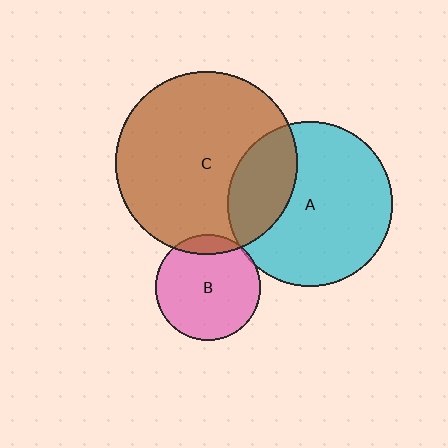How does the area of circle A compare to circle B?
Approximately 2.5 times.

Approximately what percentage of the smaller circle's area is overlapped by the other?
Approximately 25%.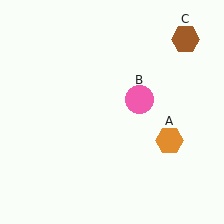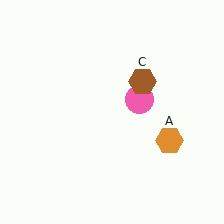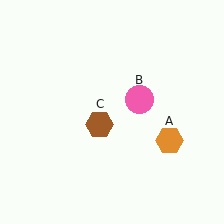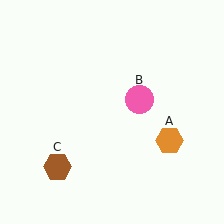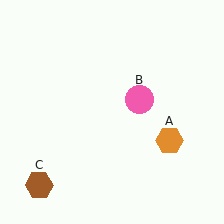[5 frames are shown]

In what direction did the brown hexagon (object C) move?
The brown hexagon (object C) moved down and to the left.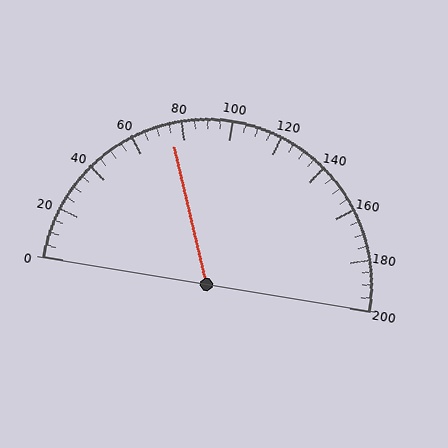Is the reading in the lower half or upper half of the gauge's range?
The reading is in the lower half of the range (0 to 200).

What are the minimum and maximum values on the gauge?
The gauge ranges from 0 to 200.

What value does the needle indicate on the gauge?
The needle indicates approximately 75.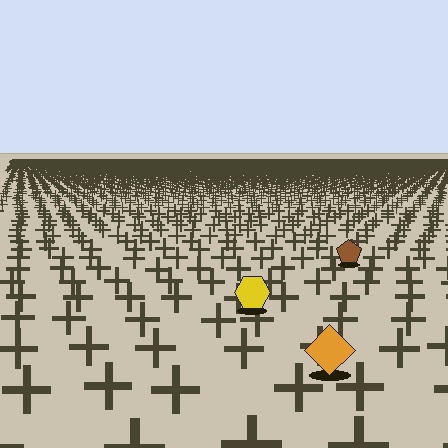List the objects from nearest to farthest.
From nearest to farthest: the orange diamond, the yellow hexagon, the brown pentagon.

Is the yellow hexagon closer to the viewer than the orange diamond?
No. The orange diamond is closer — you can tell from the texture gradient: the ground texture is coarser near it.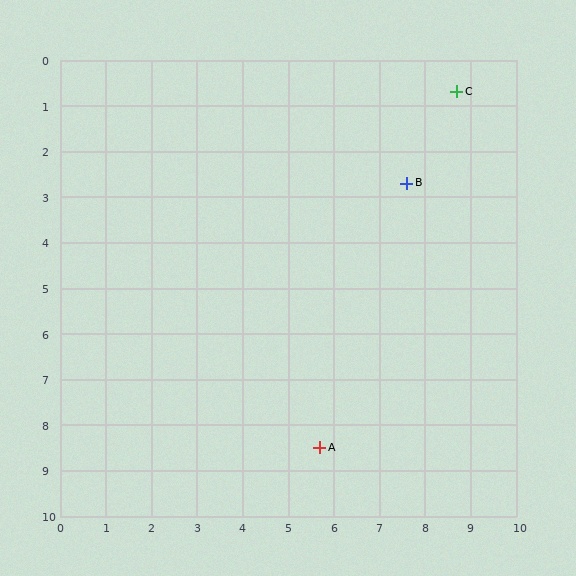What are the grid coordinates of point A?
Point A is at approximately (5.7, 8.5).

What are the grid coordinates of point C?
Point C is at approximately (8.7, 0.7).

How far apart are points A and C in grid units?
Points A and C are about 8.4 grid units apart.